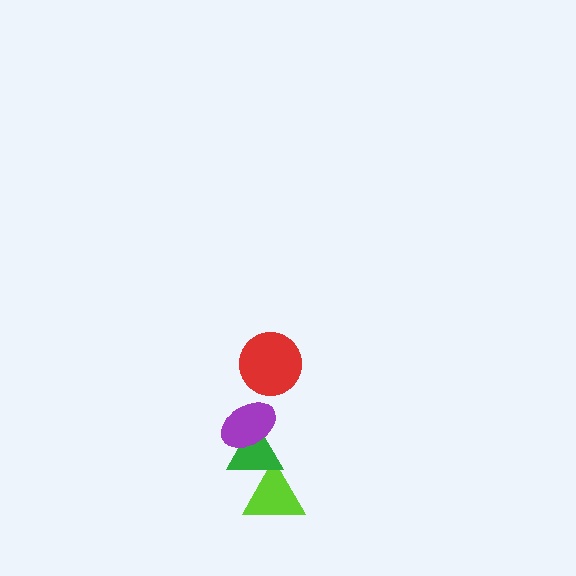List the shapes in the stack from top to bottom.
From top to bottom: the red circle, the purple ellipse, the green triangle, the lime triangle.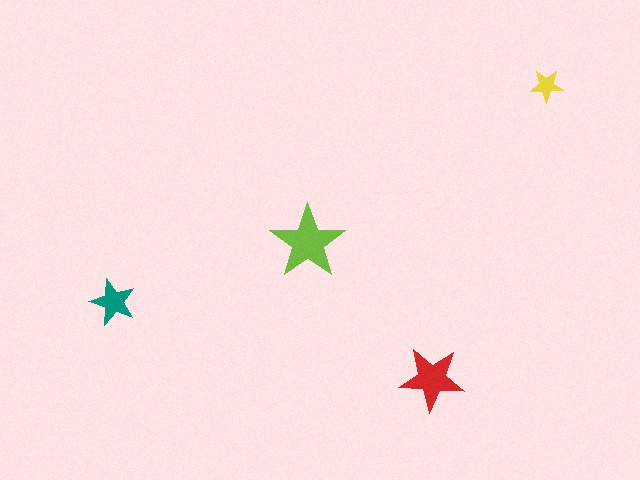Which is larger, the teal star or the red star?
The red one.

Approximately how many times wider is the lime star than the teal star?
About 1.5 times wider.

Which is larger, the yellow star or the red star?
The red one.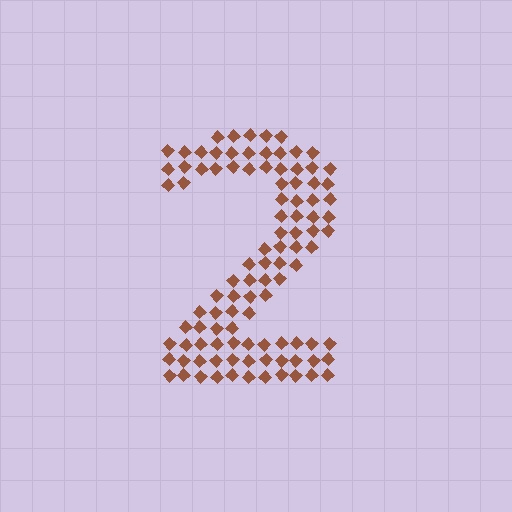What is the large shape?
The large shape is the digit 2.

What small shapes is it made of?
It is made of small diamonds.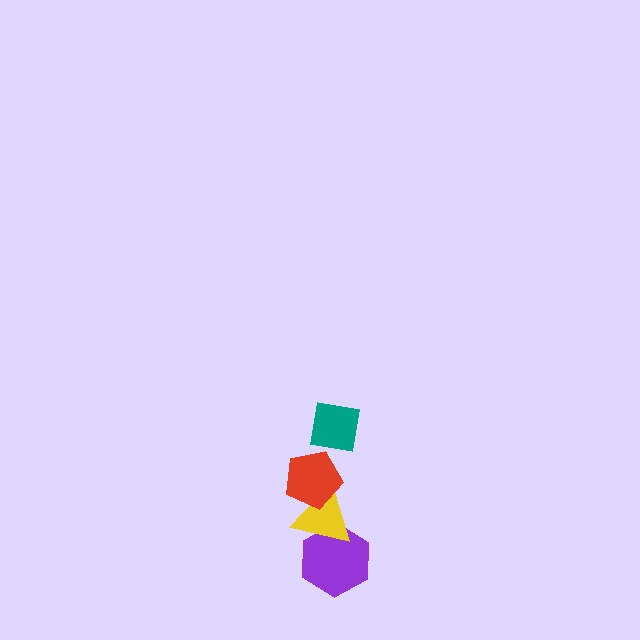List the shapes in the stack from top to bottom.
From top to bottom: the teal square, the red pentagon, the yellow triangle, the purple hexagon.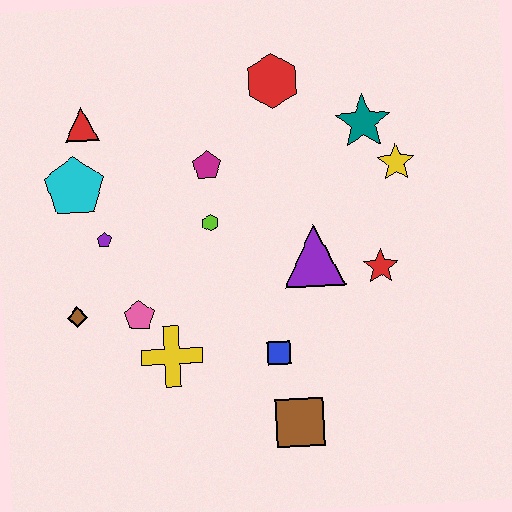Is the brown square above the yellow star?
No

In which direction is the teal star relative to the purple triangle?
The teal star is above the purple triangle.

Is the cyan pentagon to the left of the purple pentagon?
Yes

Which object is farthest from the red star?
The red triangle is farthest from the red star.